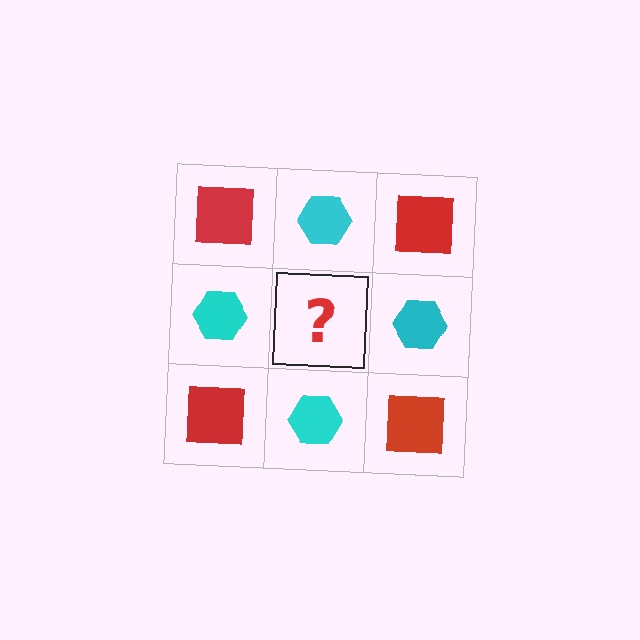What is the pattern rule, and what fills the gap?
The rule is that it alternates red square and cyan hexagon in a checkerboard pattern. The gap should be filled with a red square.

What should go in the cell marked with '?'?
The missing cell should contain a red square.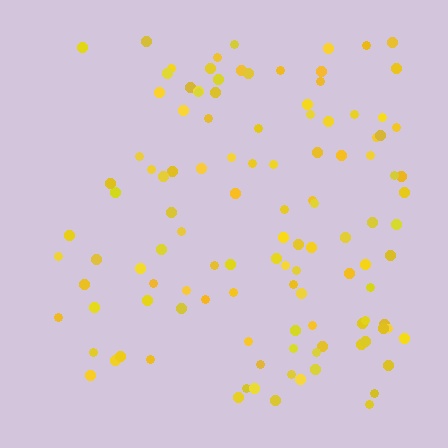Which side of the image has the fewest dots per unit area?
The left.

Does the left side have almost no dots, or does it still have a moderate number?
Still a moderate number, just noticeably fewer than the right.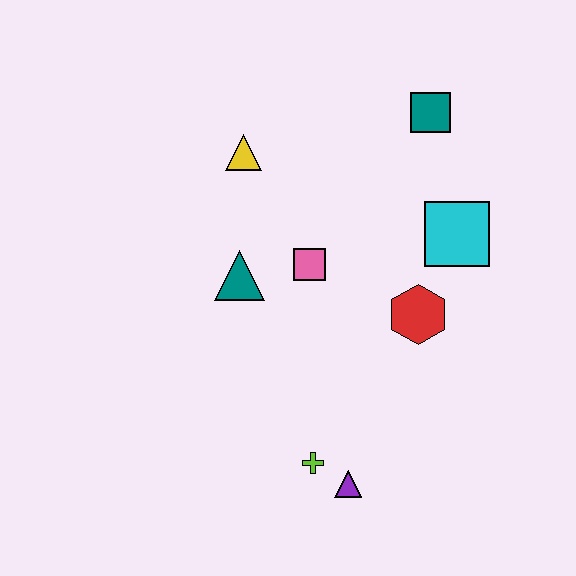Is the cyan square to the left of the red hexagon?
No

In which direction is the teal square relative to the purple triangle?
The teal square is above the purple triangle.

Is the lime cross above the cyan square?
No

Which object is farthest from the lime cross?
The teal square is farthest from the lime cross.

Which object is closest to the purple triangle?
The lime cross is closest to the purple triangle.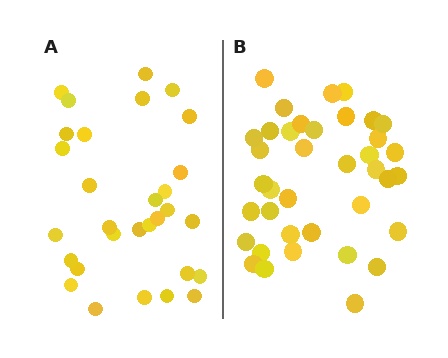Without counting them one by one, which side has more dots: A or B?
Region B (the right region) has more dots.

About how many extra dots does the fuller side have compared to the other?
Region B has roughly 8 or so more dots than region A.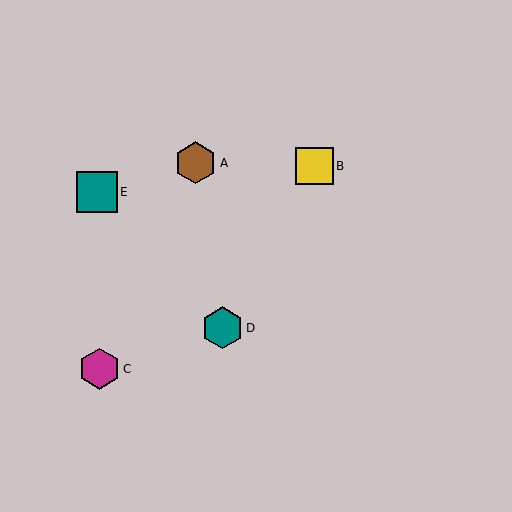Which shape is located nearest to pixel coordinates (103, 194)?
The teal square (labeled E) at (97, 192) is nearest to that location.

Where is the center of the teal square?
The center of the teal square is at (97, 192).